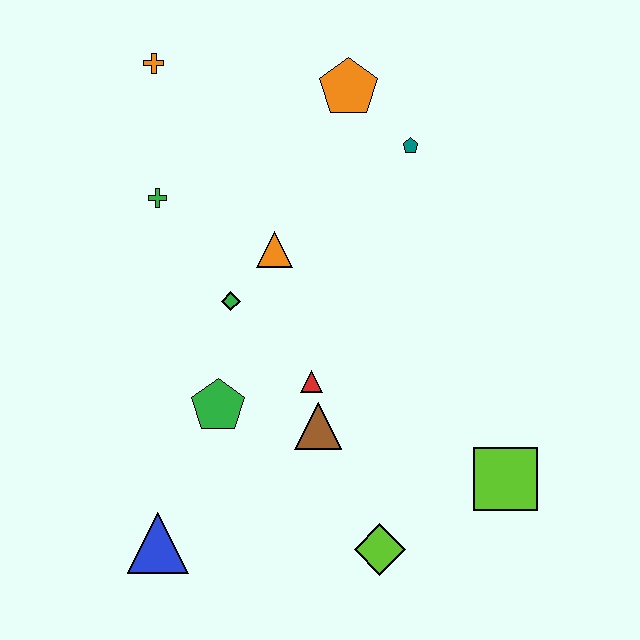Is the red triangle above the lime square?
Yes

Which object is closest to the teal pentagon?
The orange pentagon is closest to the teal pentagon.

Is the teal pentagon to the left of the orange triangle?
No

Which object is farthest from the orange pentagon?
The blue triangle is farthest from the orange pentagon.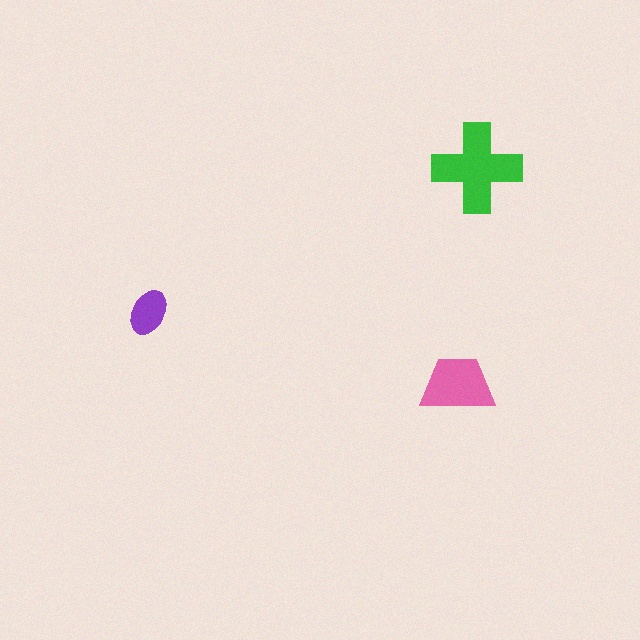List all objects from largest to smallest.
The green cross, the pink trapezoid, the purple ellipse.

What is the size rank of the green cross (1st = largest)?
1st.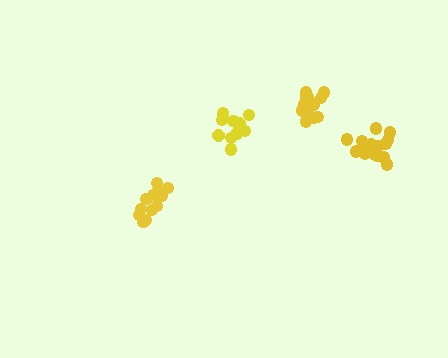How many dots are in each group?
Group 1: 14 dots, Group 2: 19 dots, Group 3: 13 dots, Group 4: 13 dots (59 total).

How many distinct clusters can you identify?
There are 4 distinct clusters.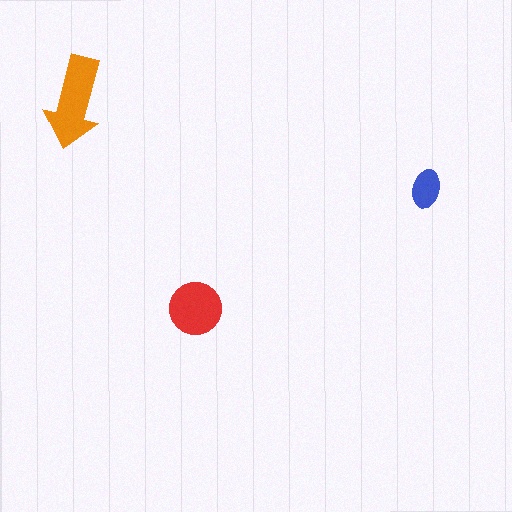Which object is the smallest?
The blue ellipse.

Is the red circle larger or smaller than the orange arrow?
Smaller.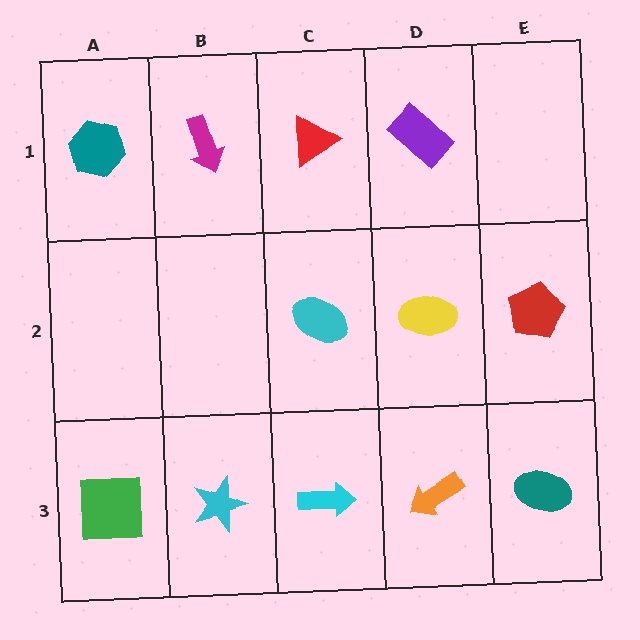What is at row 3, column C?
A cyan arrow.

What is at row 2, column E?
A red pentagon.